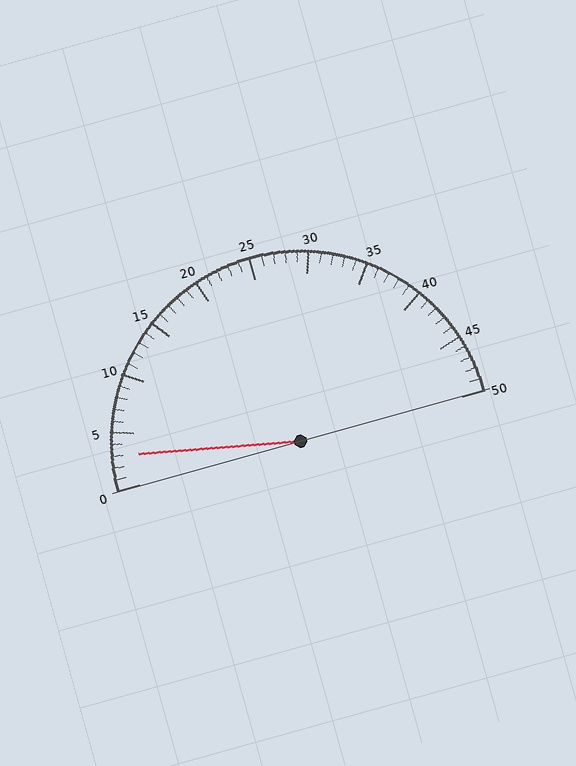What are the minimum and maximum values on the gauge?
The gauge ranges from 0 to 50.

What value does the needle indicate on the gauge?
The needle indicates approximately 3.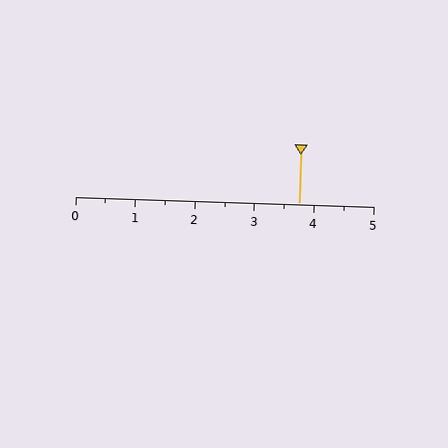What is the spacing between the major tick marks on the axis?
The major ticks are spaced 1 apart.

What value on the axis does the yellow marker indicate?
The marker indicates approximately 3.8.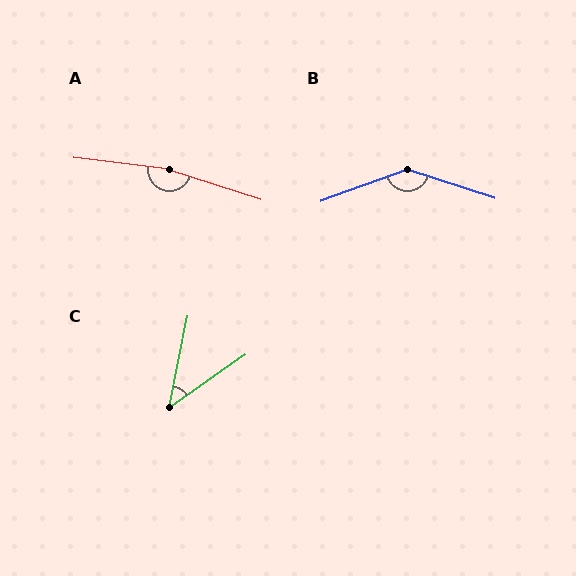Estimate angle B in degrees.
Approximately 142 degrees.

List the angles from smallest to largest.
C (44°), B (142°), A (169°).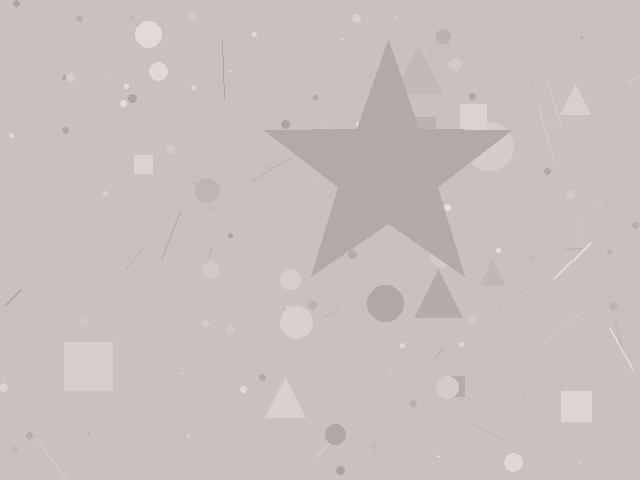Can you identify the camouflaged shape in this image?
The camouflaged shape is a star.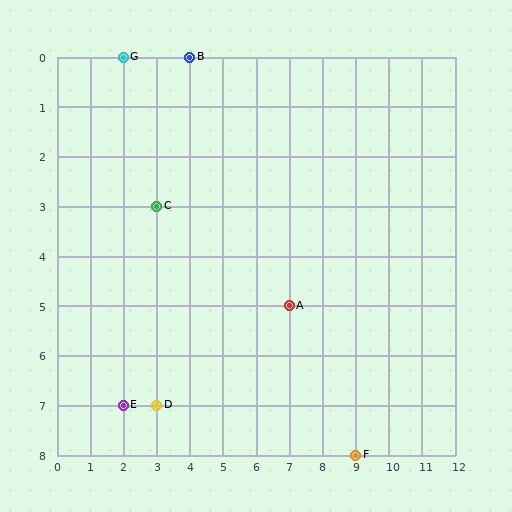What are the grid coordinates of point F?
Point F is at grid coordinates (9, 8).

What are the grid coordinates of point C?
Point C is at grid coordinates (3, 3).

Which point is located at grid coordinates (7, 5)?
Point A is at (7, 5).